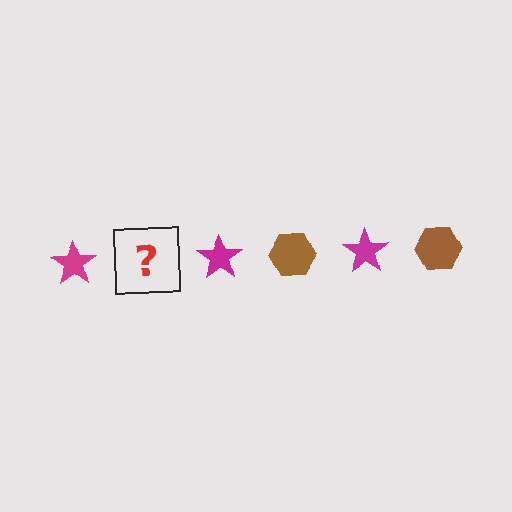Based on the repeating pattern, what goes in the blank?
The blank should be a brown hexagon.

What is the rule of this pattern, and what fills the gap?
The rule is that the pattern alternates between magenta star and brown hexagon. The gap should be filled with a brown hexagon.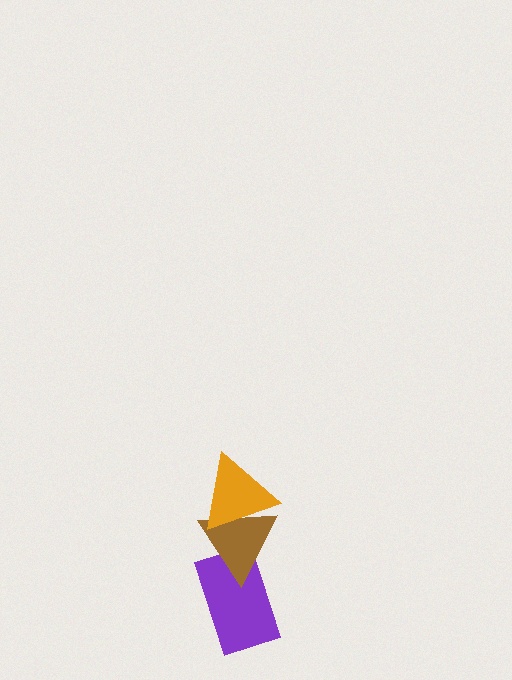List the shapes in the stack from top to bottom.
From top to bottom: the orange triangle, the brown triangle, the purple rectangle.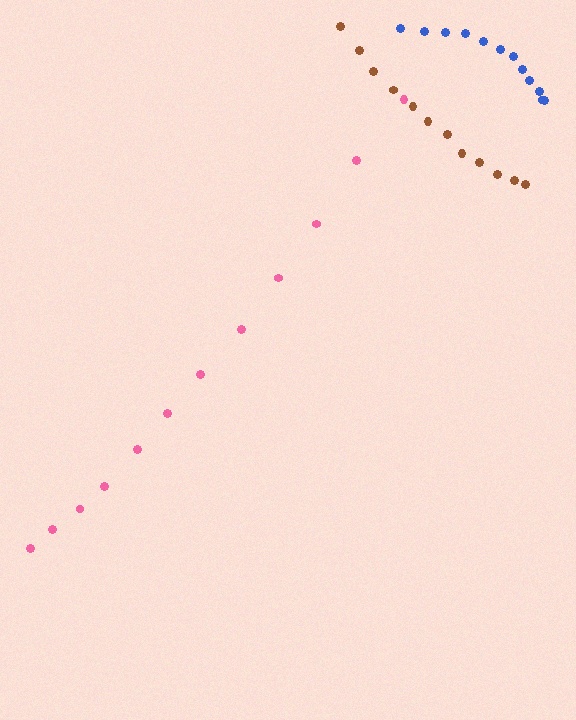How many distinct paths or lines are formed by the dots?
There are 3 distinct paths.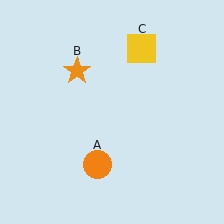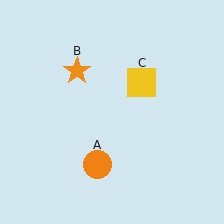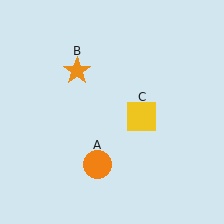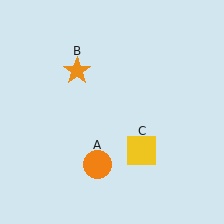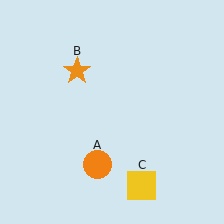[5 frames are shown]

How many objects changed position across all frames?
1 object changed position: yellow square (object C).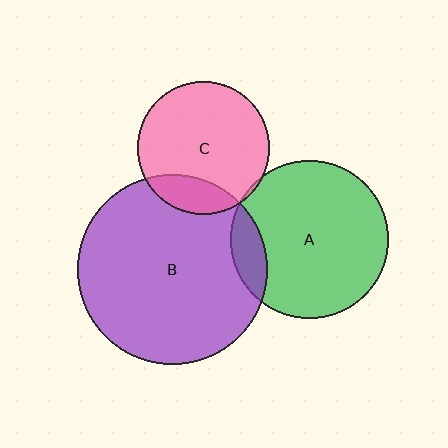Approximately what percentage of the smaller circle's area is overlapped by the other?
Approximately 5%.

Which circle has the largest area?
Circle B (purple).